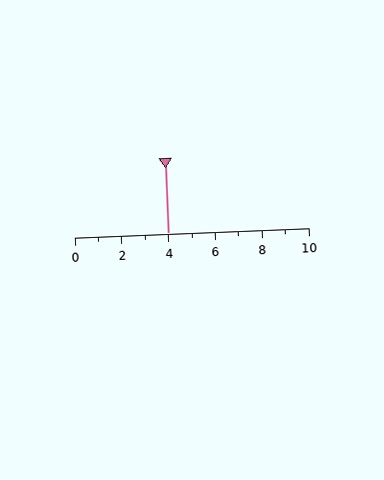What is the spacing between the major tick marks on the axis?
The major ticks are spaced 2 apart.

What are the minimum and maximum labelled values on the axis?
The axis runs from 0 to 10.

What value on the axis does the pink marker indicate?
The marker indicates approximately 4.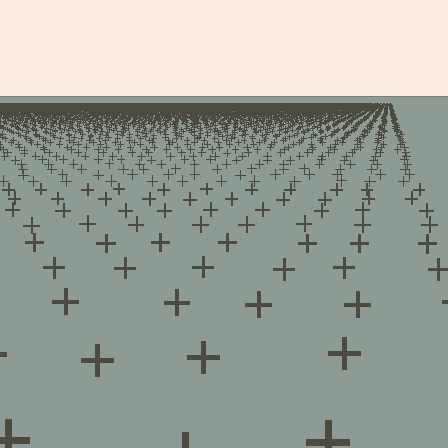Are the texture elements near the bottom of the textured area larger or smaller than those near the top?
Larger. Near the bottom, elements are closer to the viewer and appear at a bigger on-screen size.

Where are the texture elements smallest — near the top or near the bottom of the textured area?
Near the top.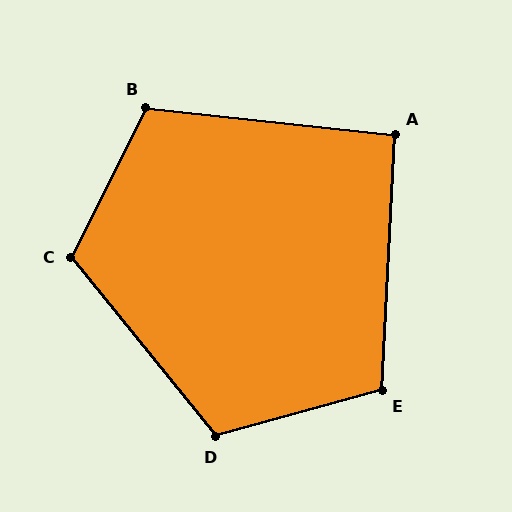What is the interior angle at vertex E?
Approximately 108 degrees (obtuse).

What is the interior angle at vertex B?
Approximately 110 degrees (obtuse).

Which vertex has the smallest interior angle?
A, at approximately 93 degrees.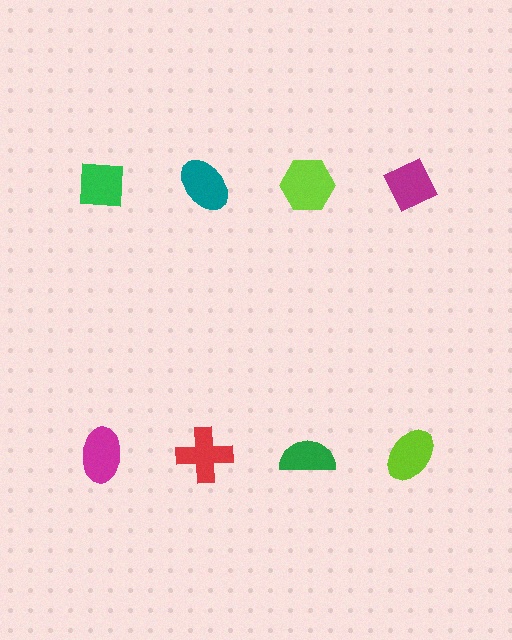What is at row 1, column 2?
A teal ellipse.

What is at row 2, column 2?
A red cross.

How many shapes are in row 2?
4 shapes.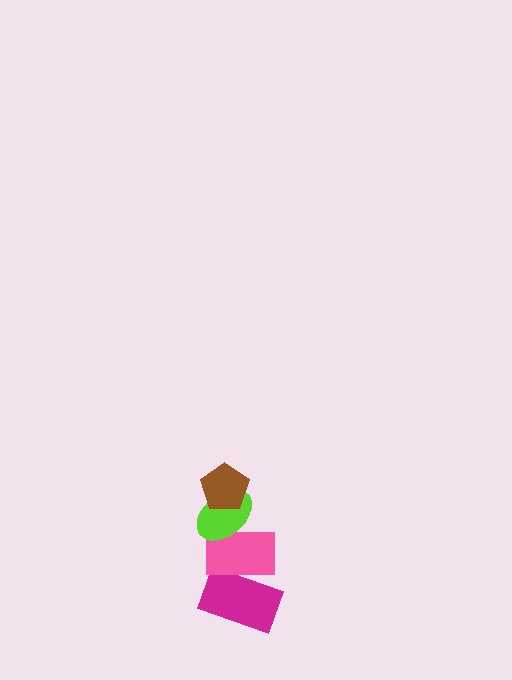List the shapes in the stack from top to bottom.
From top to bottom: the brown pentagon, the lime ellipse, the pink rectangle, the magenta rectangle.